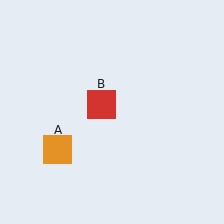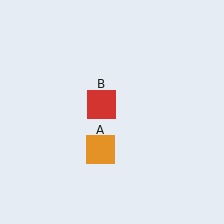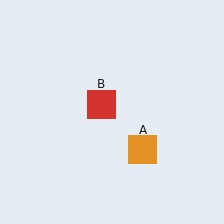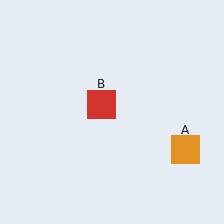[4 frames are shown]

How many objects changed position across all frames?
1 object changed position: orange square (object A).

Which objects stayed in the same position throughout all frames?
Red square (object B) remained stationary.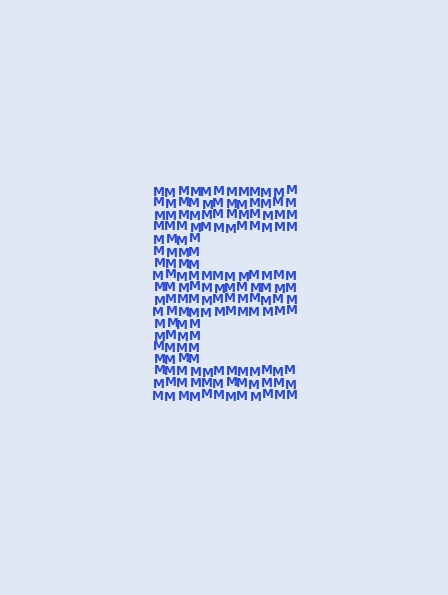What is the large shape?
The large shape is the letter E.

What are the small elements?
The small elements are letter M's.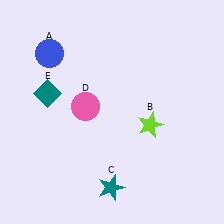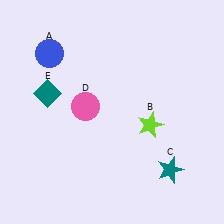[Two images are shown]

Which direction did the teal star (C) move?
The teal star (C) moved right.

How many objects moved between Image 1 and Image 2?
1 object moved between the two images.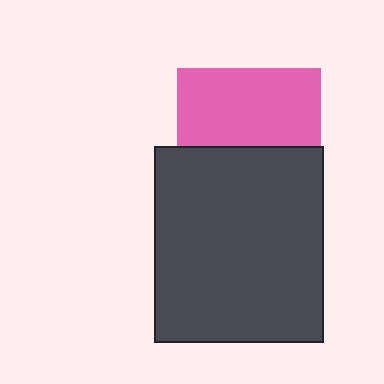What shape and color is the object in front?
The object in front is a dark gray rectangle.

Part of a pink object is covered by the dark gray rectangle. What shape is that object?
It is a square.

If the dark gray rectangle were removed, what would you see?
You would see the complete pink square.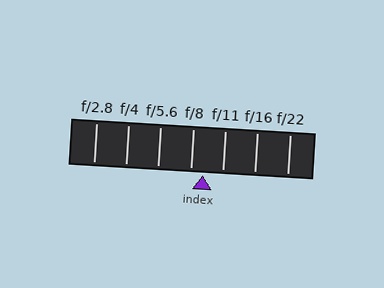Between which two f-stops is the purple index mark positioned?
The index mark is between f/8 and f/11.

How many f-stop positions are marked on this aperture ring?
There are 7 f-stop positions marked.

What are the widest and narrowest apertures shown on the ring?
The widest aperture shown is f/2.8 and the narrowest is f/22.